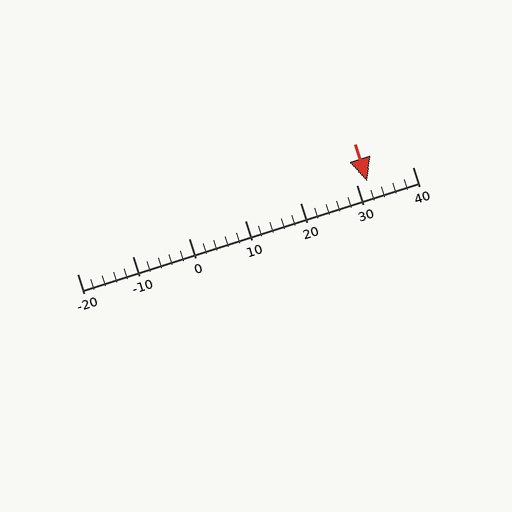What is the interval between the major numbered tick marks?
The major tick marks are spaced 10 units apart.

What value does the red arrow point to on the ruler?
The red arrow points to approximately 32.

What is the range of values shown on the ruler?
The ruler shows values from -20 to 40.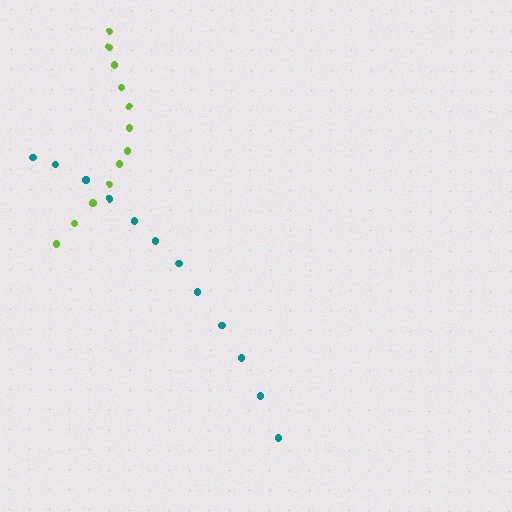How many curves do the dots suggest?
There are 2 distinct paths.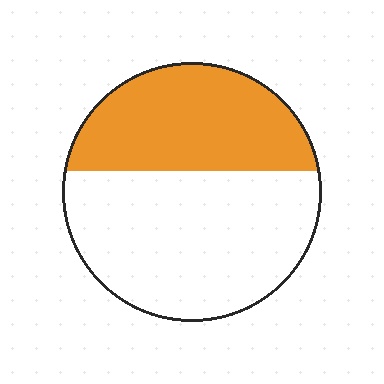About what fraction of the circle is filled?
About two fifths (2/5).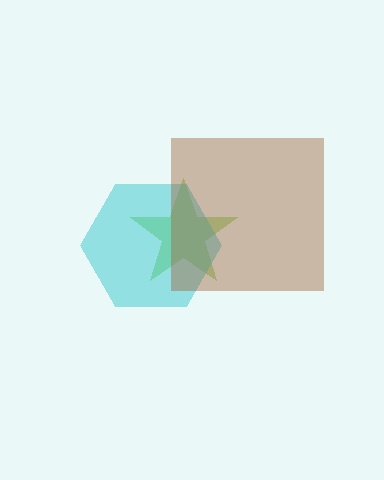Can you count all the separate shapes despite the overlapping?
Yes, there are 3 separate shapes.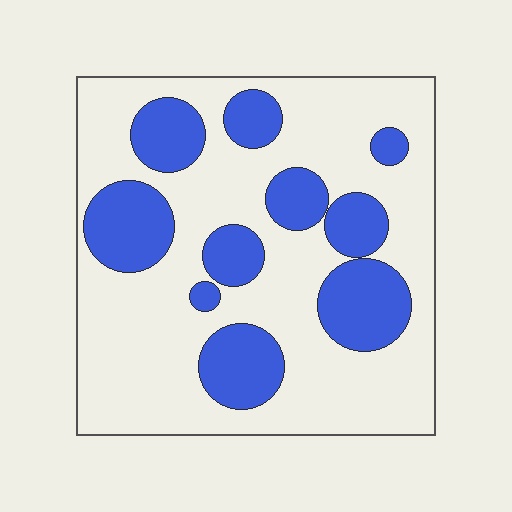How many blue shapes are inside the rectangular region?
10.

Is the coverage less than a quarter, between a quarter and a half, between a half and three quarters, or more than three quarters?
Between a quarter and a half.